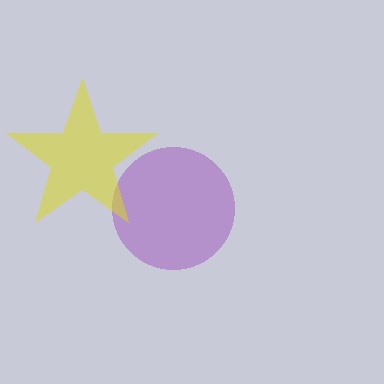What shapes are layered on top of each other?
The layered shapes are: a purple circle, a yellow star.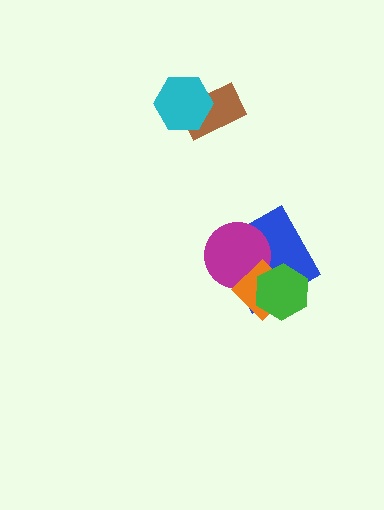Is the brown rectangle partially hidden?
Yes, it is partially covered by another shape.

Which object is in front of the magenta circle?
The orange diamond is in front of the magenta circle.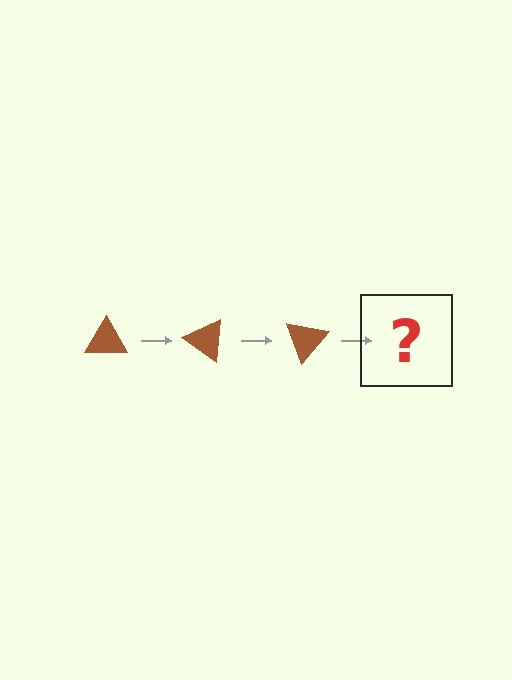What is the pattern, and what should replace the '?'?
The pattern is that the triangle rotates 35 degrees each step. The '?' should be a brown triangle rotated 105 degrees.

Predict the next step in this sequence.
The next step is a brown triangle rotated 105 degrees.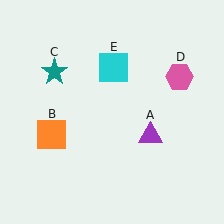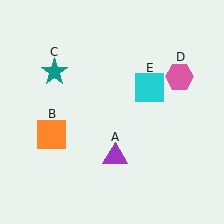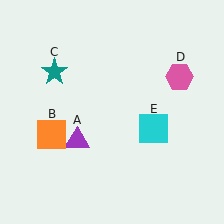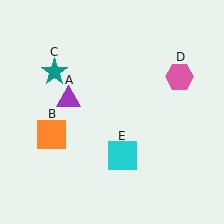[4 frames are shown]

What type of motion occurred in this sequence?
The purple triangle (object A), cyan square (object E) rotated clockwise around the center of the scene.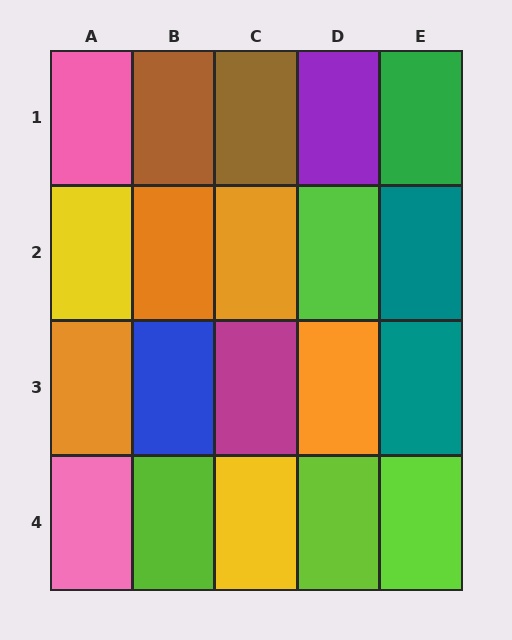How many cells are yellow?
2 cells are yellow.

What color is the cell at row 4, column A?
Pink.